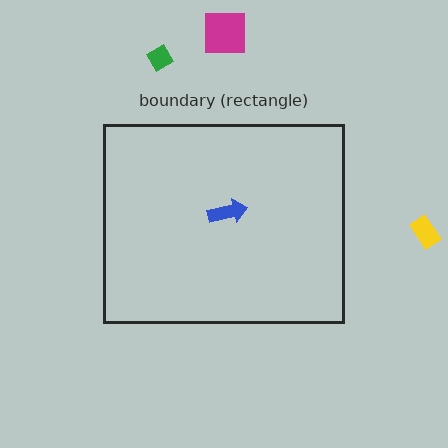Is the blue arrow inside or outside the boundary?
Inside.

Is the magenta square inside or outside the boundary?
Outside.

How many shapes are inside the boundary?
1 inside, 3 outside.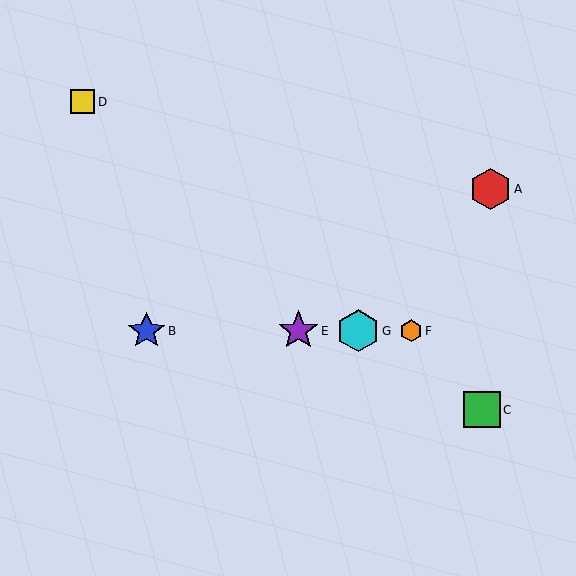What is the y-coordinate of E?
Object E is at y≈331.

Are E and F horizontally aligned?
Yes, both are at y≈331.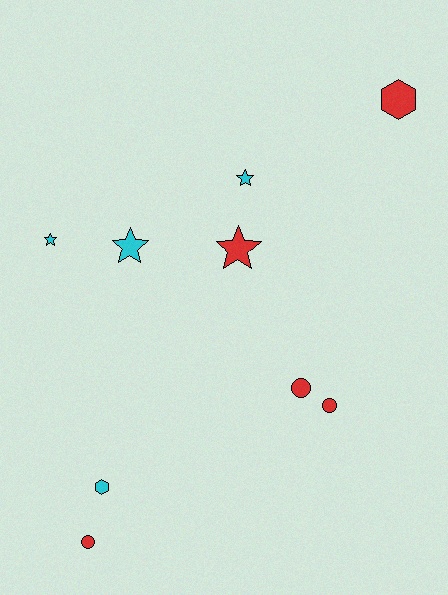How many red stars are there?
There is 1 red star.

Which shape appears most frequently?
Star, with 4 objects.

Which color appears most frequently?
Red, with 5 objects.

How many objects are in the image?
There are 9 objects.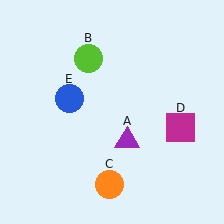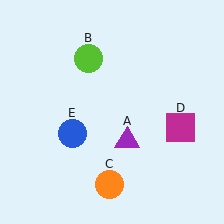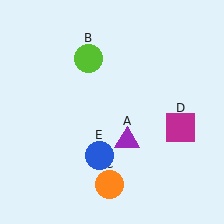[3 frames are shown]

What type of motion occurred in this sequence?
The blue circle (object E) rotated counterclockwise around the center of the scene.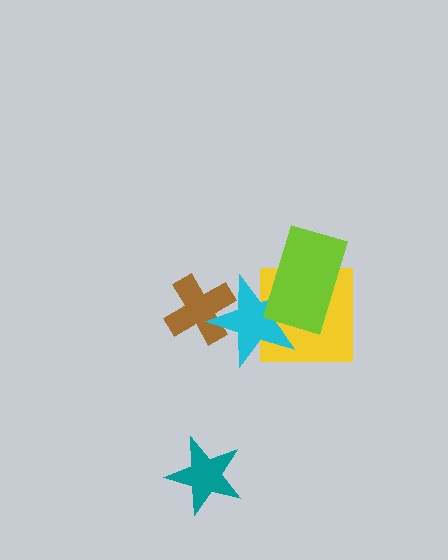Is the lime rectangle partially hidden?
No, no other shape covers it.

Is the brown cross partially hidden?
Yes, it is partially covered by another shape.